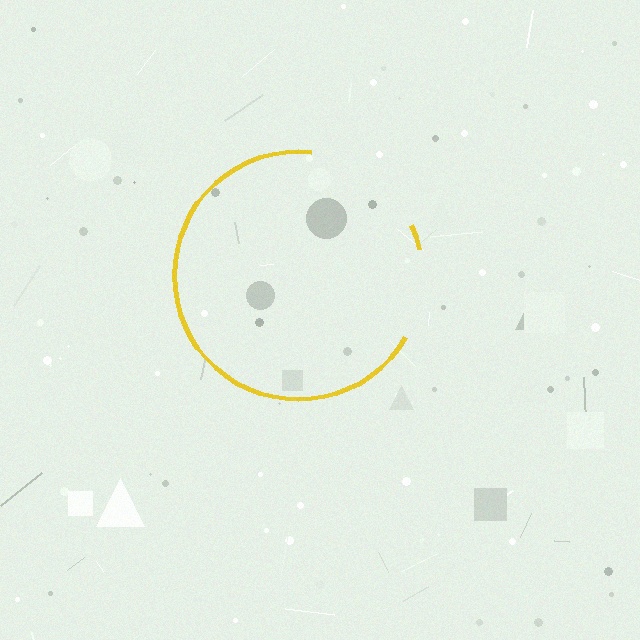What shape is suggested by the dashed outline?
The dashed outline suggests a circle.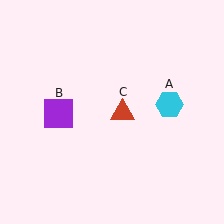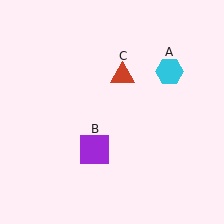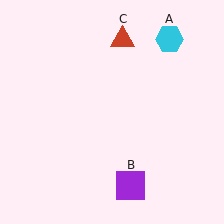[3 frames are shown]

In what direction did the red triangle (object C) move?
The red triangle (object C) moved up.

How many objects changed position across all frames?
3 objects changed position: cyan hexagon (object A), purple square (object B), red triangle (object C).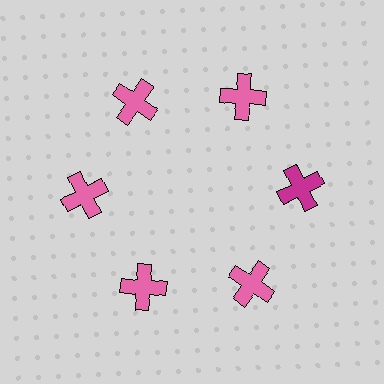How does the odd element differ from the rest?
It has a different color: magenta instead of pink.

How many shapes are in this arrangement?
There are 6 shapes arranged in a ring pattern.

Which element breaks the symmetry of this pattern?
The magenta cross at roughly the 3 o'clock position breaks the symmetry. All other shapes are pink crosses.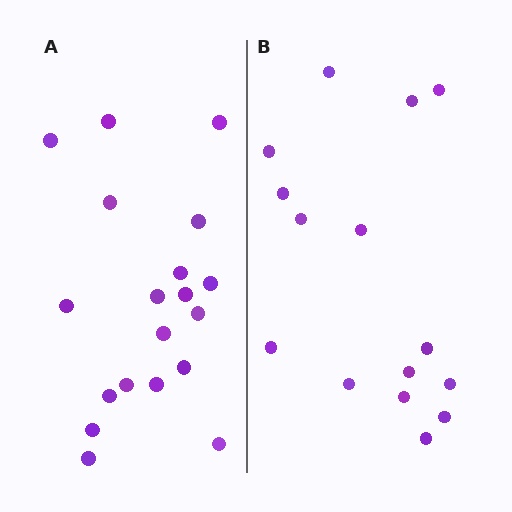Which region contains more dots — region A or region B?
Region A (the left region) has more dots.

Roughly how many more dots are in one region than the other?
Region A has about 4 more dots than region B.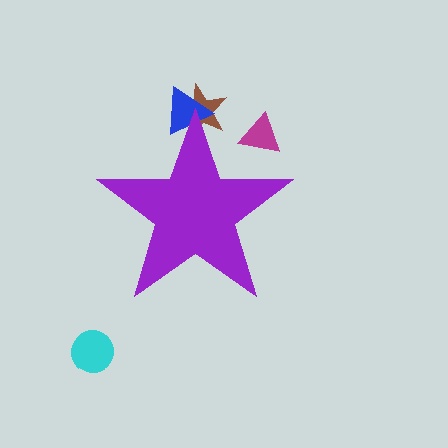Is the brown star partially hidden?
Yes, the brown star is partially hidden behind the purple star.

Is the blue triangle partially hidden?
Yes, the blue triangle is partially hidden behind the purple star.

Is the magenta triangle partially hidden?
Yes, the magenta triangle is partially hidden behind the purple star.